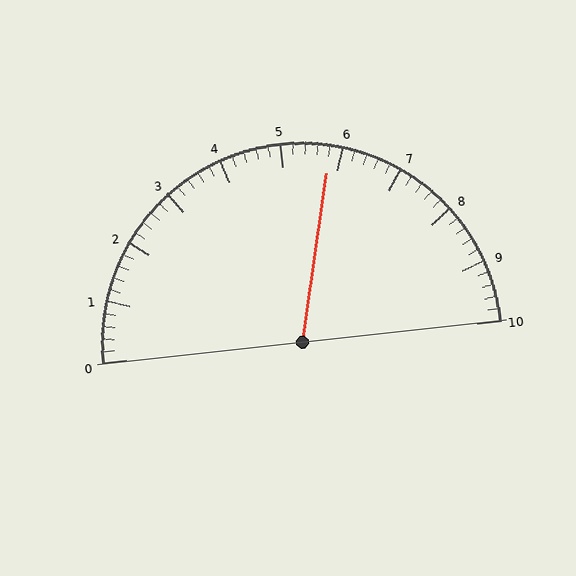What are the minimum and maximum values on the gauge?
The gauge ranges from 0 to 10.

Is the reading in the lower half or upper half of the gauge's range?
The reading is in the upper half of the range (0 to 10).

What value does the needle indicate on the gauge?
The needle indicates approximately 5.8.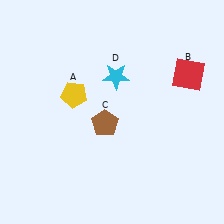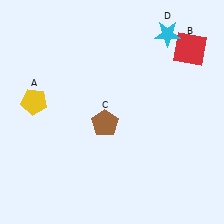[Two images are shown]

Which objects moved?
The objects that moved are: the yellow pentagon (A), the red square (B), the cyan star (D).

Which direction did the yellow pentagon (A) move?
The yellow pentagon (A) moved left.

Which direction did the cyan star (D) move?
The cyan star (D) moved right.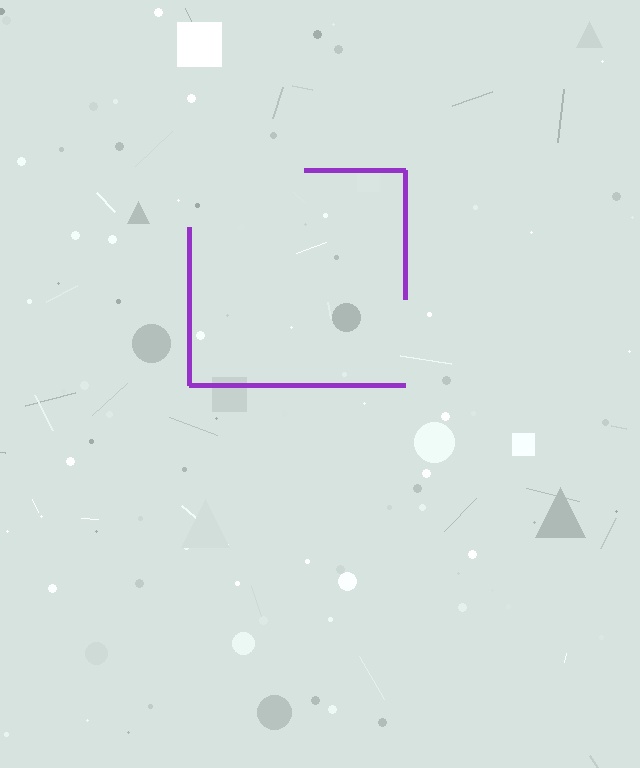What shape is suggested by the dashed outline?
The dashed outline suggests a square.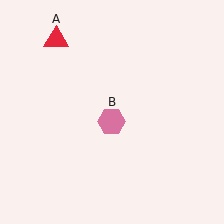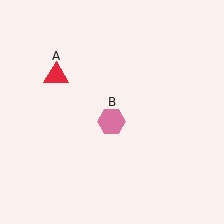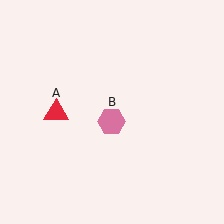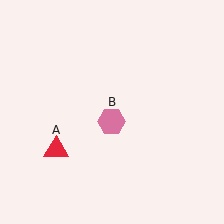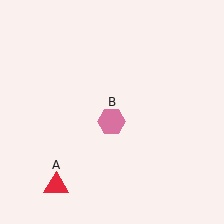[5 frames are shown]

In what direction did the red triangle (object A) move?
The red triangle (object A) moved down.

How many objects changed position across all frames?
1 object changed position: red triangle (object A).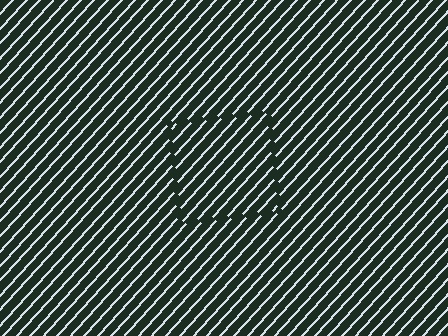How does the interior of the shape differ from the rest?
The interior of the shape contains the same grating, shifted by half a period — the contour is defined by the phase discontinuity where line-ends from the inner and outer gratings abut.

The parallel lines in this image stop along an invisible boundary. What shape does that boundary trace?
An illusory square. The interior of the shape contains the same grating, shifted by half a period — the contour is defined by the phase discontinuity where line-ends from the inner and outer gratings abut.